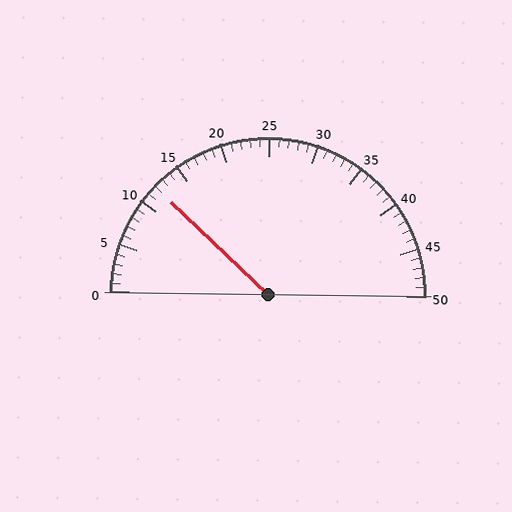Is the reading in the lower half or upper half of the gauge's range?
The reading is in the lower half of the range (0 to 50).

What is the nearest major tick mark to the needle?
The nearest major tick mark is 10.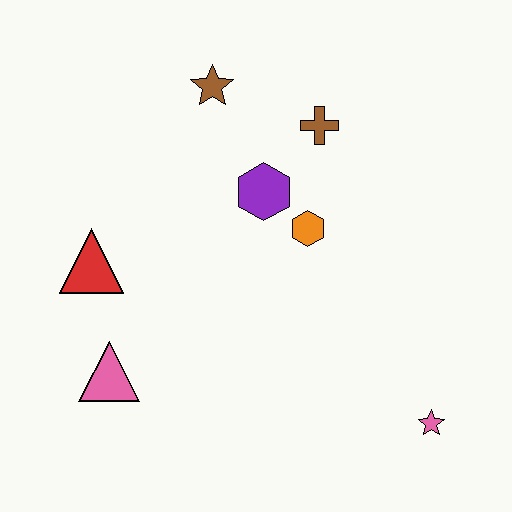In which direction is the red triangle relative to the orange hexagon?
The red triangle is to the left of the orange hexagon.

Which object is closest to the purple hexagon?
The orange hexagon is closest to the purple hexagon.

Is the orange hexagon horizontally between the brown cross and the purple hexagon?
Yes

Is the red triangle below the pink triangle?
No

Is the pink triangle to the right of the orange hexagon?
No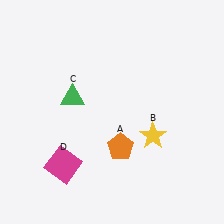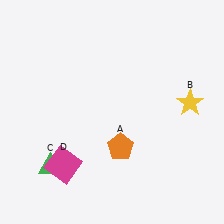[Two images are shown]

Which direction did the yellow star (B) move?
The yellow star (B) moved right.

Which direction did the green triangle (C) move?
The green triangle (C) moved down.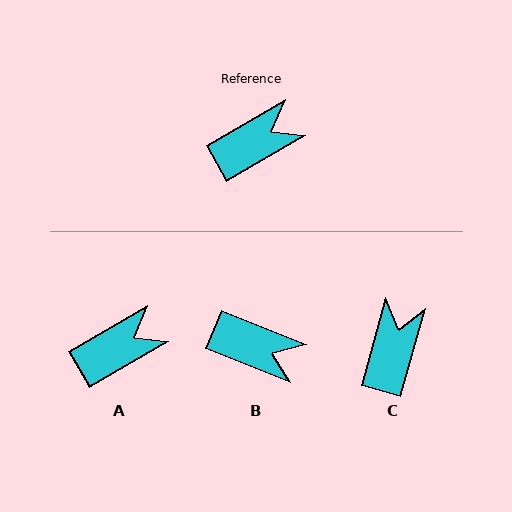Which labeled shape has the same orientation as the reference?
A.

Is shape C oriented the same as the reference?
No, it is off by about 44 degrees.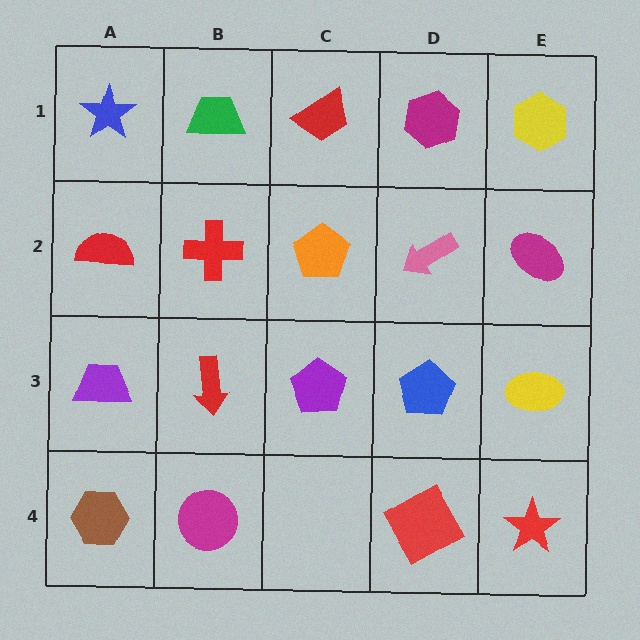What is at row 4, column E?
A red star.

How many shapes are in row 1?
5 shapes.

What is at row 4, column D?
A red square.